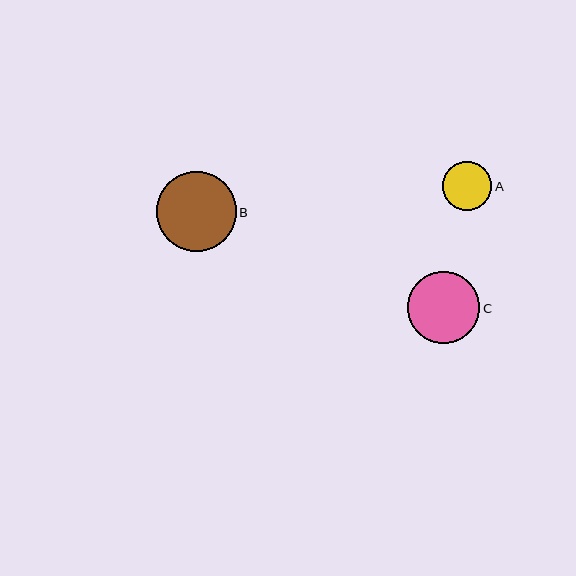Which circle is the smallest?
Circle A is the smallest with a size of approximately 49 pixels.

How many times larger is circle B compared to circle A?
Circle B is approximately 1.6 times the size of circle A.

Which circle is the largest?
Circle B is the largest with a size of approximately 80 pixels.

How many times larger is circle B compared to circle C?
Circle B is approximately 1.1 times the size of circle C.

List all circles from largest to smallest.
From largest to smallest: B, C, A.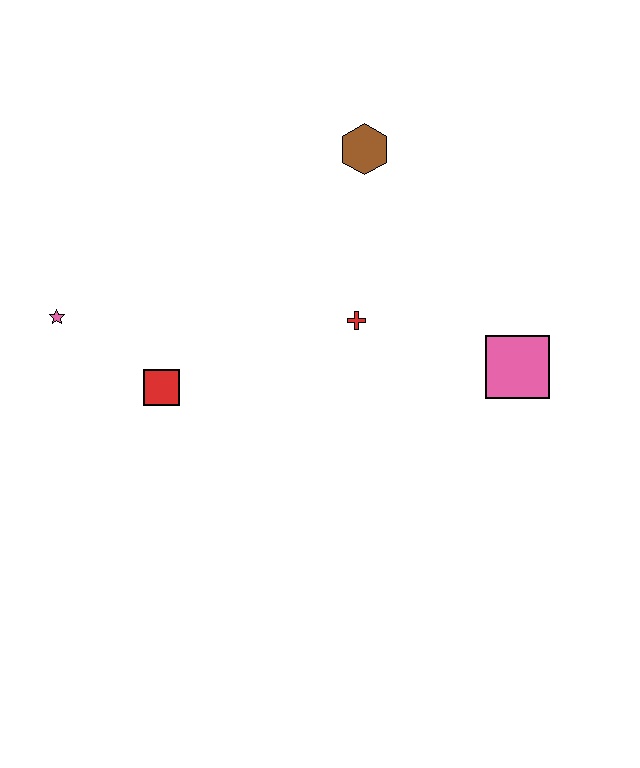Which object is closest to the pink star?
The red square is closest to the pink star.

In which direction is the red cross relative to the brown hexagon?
The red cross is below the brown hexagon.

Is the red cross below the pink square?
No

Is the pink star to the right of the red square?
No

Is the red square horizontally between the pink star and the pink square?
Yes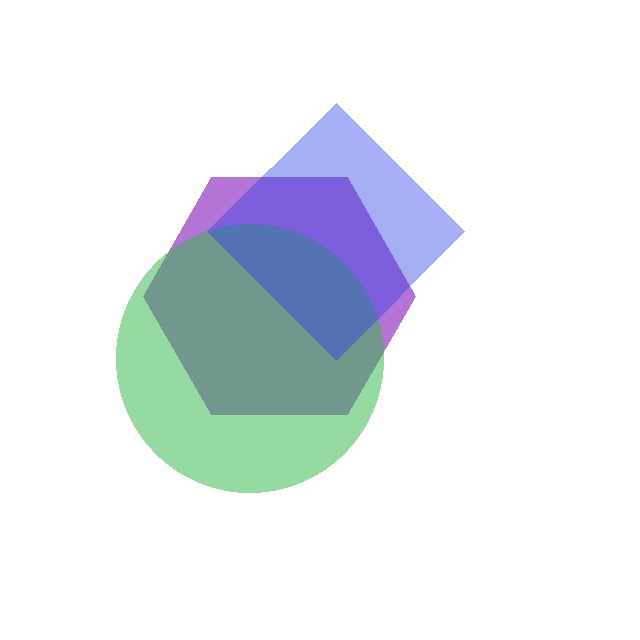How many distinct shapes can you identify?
There are 3 distinct shapes: a purple hexagon, a green circle, a blue diamond.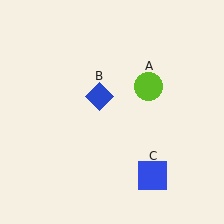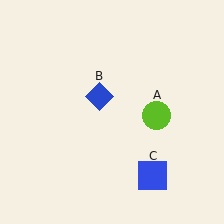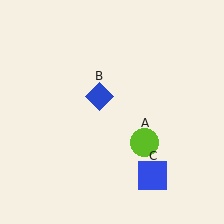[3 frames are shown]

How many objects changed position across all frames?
1 object changed position: lime circle (object A).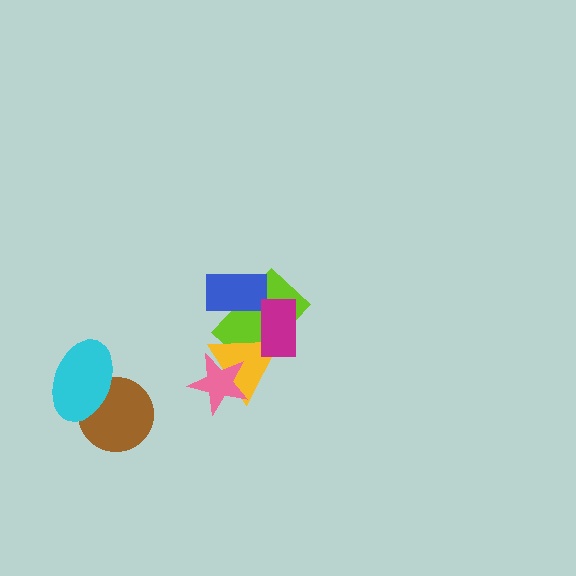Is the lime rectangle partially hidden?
Yes, it is partially covered by another shape.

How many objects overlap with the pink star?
1 object overlaps with the pink star.